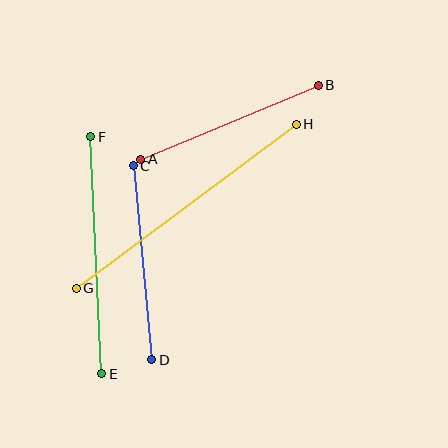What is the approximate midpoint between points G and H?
The midpoint is at approximately (186, 206) pixels.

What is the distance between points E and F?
The distance is approximately 237 pixels.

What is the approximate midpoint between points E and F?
The midpoint is at approximately (96, 255) pixels.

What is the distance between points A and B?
The distance is approximately 192 pixels.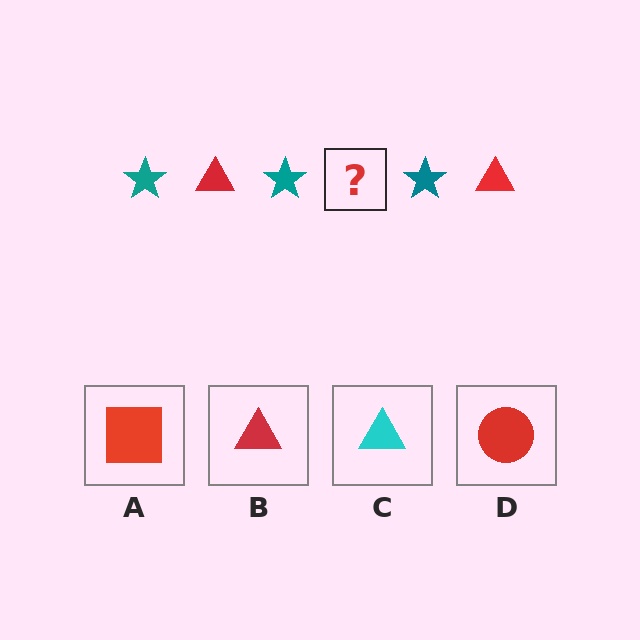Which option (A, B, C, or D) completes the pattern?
B.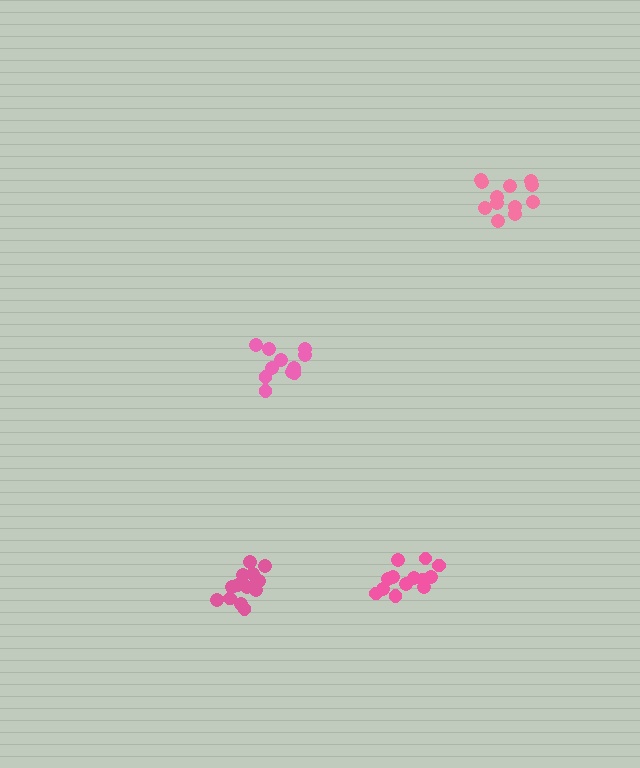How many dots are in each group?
Group 1: 13 dots, Group 2: 11 dots, Group 3: 12 dots, Group 4: 15 dots (51 total).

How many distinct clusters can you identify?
There are 4 distinct clusters.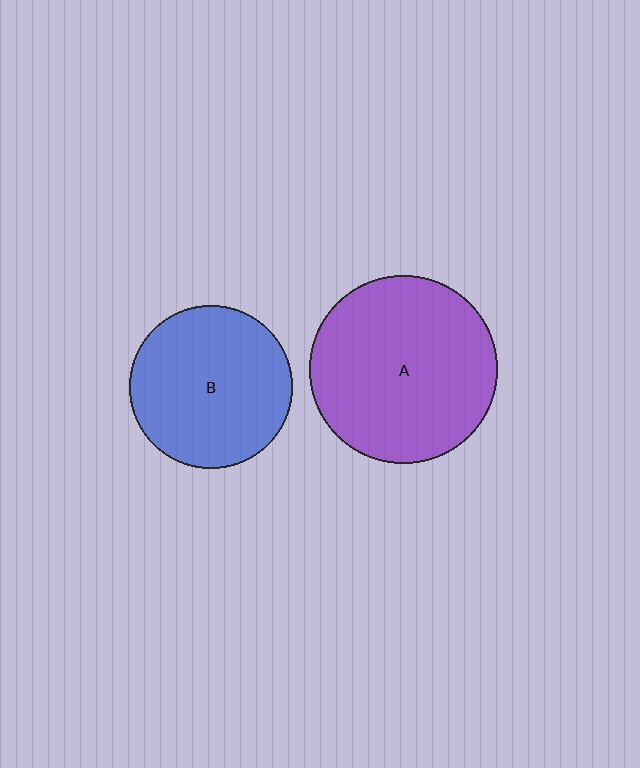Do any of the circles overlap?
No, none of the circles overlap.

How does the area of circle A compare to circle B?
Approximately 1.3 times.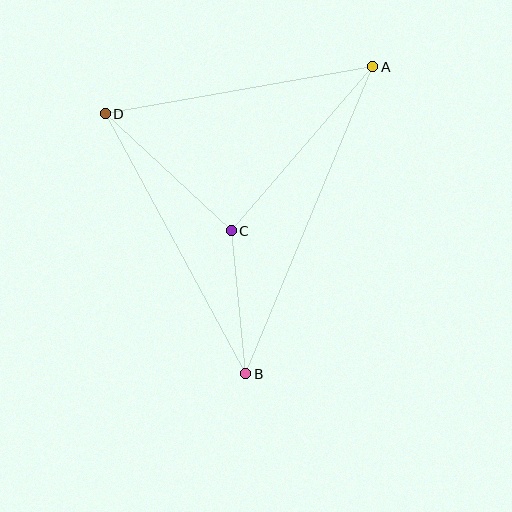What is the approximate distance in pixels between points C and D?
The distance between C and D is approximately 172 pixels.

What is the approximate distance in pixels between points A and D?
The distance between A and D is approximately 272 pixels.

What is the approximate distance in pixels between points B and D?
The distance between B and D is approximately 296 pixels.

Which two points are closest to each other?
Points B and C are closest to each other.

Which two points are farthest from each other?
Points A and B are farthest from each other.